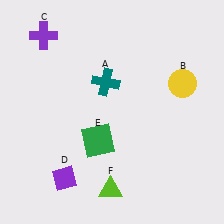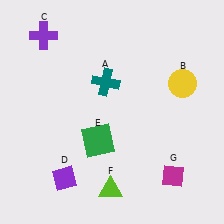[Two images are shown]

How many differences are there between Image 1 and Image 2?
There is 1 difference between the two images.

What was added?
A magenta diamond (G) was added in Image 2.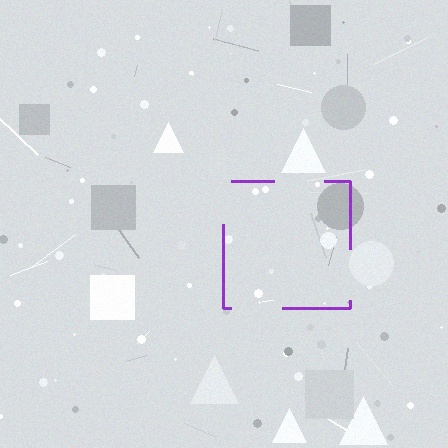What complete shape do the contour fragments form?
The contour fragments form a square.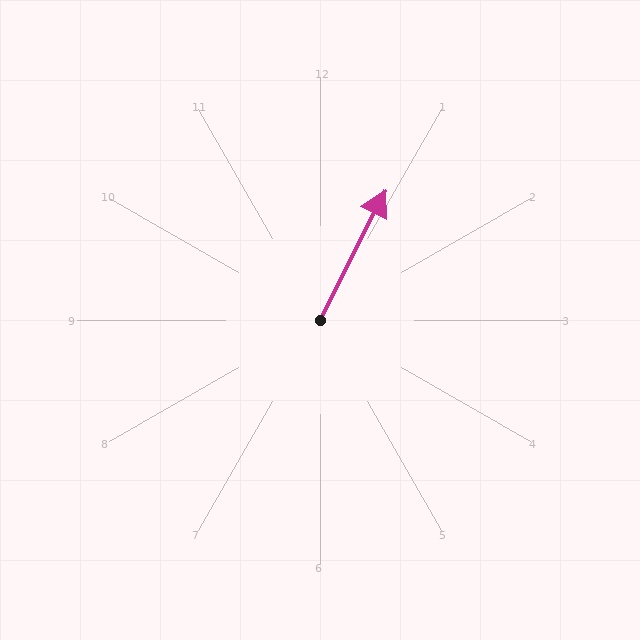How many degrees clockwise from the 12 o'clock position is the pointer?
Approximately 27 degrees.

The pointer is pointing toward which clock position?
Roughly 1 o'clock.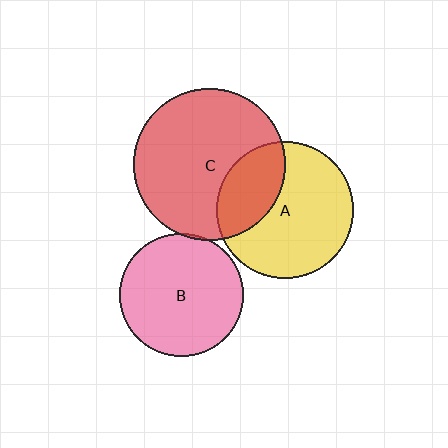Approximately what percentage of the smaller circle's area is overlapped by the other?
Approximately 30%.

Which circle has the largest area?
Circle C (red).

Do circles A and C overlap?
Yes.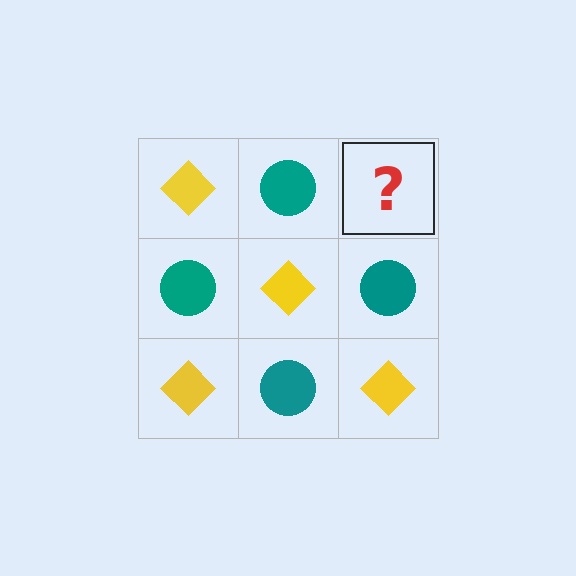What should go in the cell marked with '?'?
The missing cell should contain a yellow diamond.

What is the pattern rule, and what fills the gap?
The rule is that it alternates yellow diamond and teal circle in a checkerboard pattern. The gap should be filled with a yellow diamond.